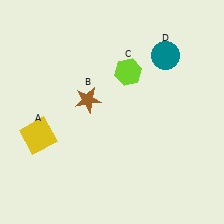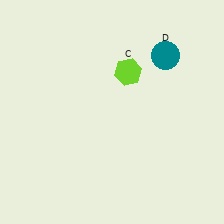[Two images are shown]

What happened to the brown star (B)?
The brown star (B) was removed in Image 2. It was in the top-left area of Image 1.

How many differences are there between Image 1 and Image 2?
There are 2 differences between the two images.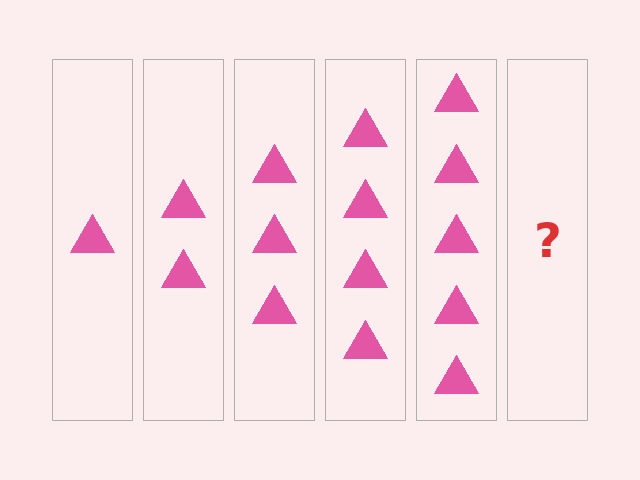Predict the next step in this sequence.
The next step is 6 triangles.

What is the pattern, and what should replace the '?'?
The pattern is that each step adds one more triangle. The '?' should be 6 triangles.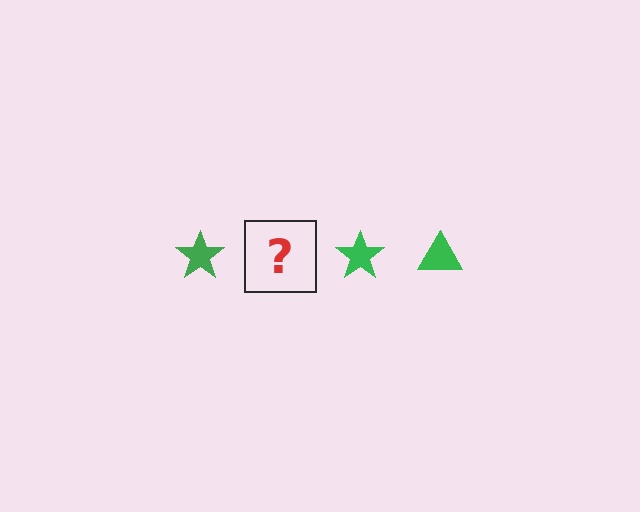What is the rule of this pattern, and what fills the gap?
The rule is that the pattern cycles through star, triangle shapes in green. The gap should be filled with a green triangle.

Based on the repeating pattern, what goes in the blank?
The blank should be a green triangle.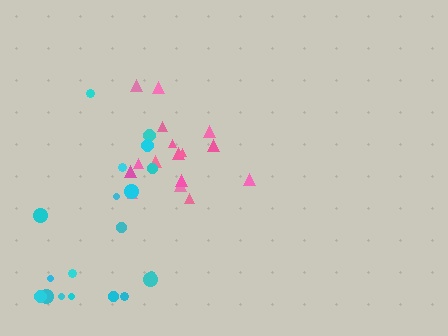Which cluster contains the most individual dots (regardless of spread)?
Cyan (19).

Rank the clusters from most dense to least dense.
pink, cyan.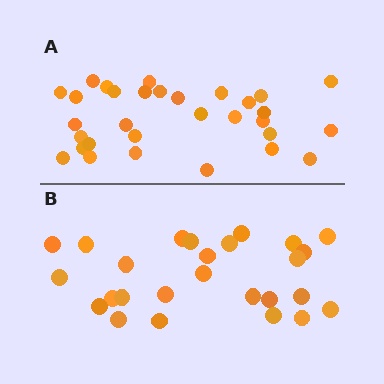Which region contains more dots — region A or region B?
Region A (the top region) has more dots.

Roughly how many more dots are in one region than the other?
Region A has about 5 more dots than region B.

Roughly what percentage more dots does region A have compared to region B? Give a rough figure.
About 20% more.